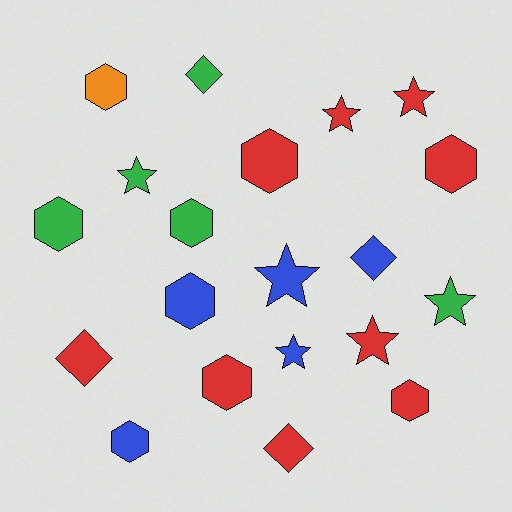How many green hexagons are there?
There are 2 green hexagons.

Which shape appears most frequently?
Hexagon, with 9 objects.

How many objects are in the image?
There are 20 objects.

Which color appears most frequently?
Red, with 9 objects.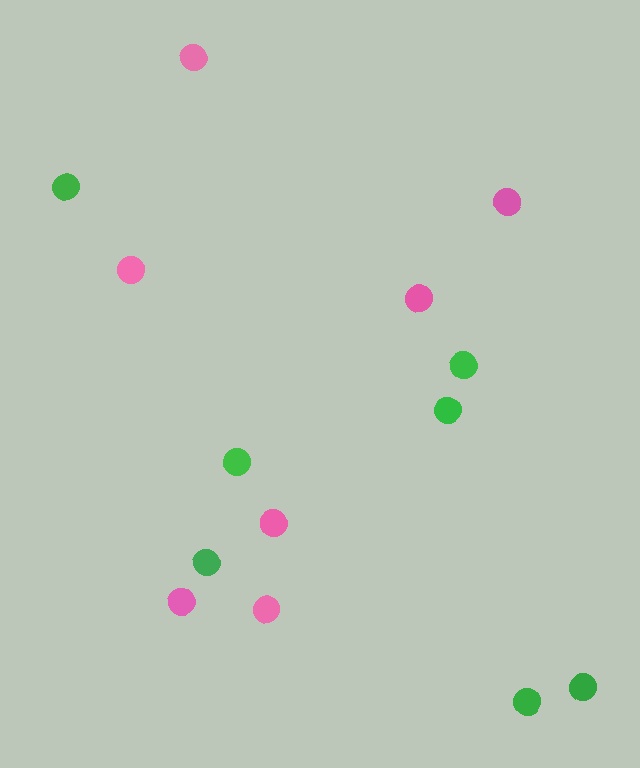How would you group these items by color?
There are 2 groups: one group of pink circles (7) and one group of green circles (7).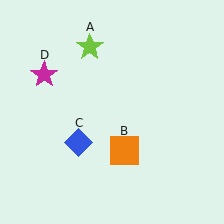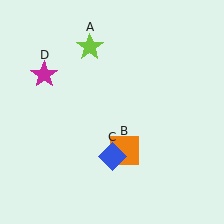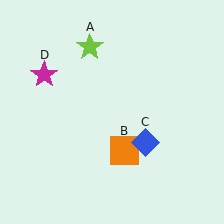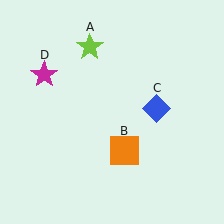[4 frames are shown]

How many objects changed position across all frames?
1 object changed position: blue diamond (object C).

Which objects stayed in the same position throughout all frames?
Lime star (object A) and orange square (object B) and magenta star (object D) remained stationary.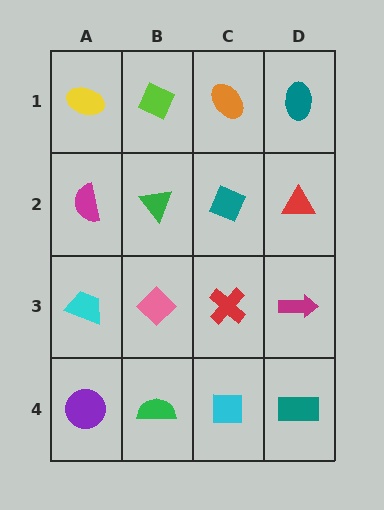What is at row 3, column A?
A cyan trapezoid.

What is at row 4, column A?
A purple circle.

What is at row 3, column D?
A magenta arrow.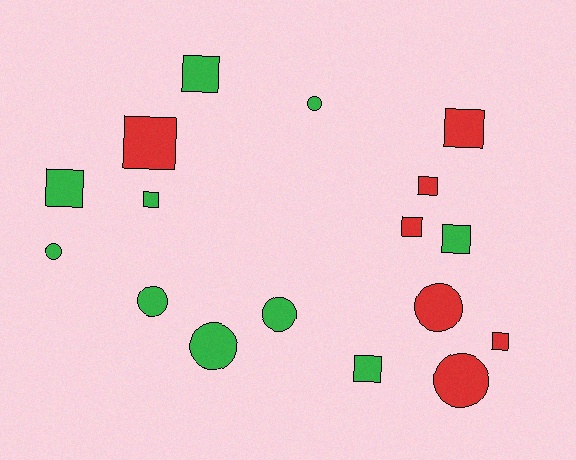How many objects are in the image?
There are 17 objects.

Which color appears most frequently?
Green, with 10 objects.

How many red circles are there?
There are 2 red circles.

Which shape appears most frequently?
Square, with 10 objects.